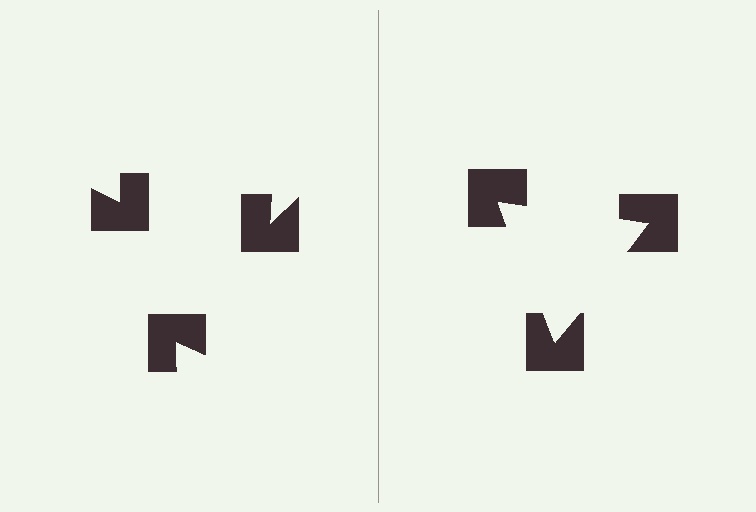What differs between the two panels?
The notched squares are positioned identically on both sides; only the wedge orientations differ. On the right they align to a triangle; on the left they are misaligned.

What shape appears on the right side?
An illusory triangle.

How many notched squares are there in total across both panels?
6 — 3 on each side.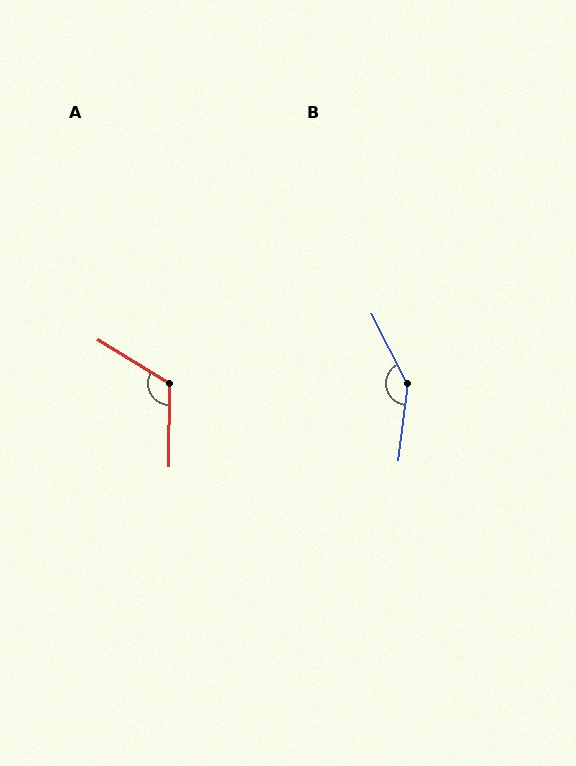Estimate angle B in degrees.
Approximately 146 degrees.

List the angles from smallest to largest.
A (121°), B (146°).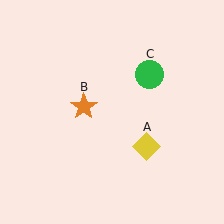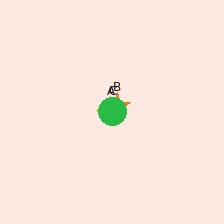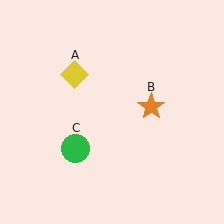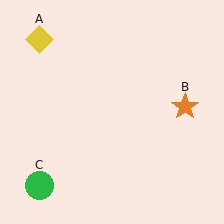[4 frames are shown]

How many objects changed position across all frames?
3 objects changed position: yellow diamond (object A), orange star (object B), green circle (object C).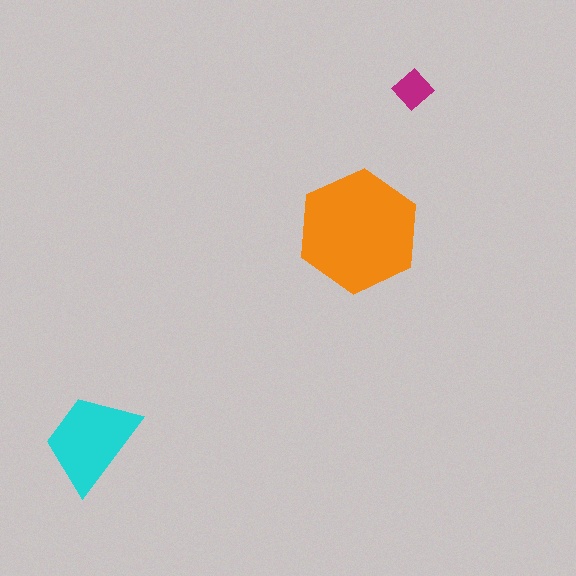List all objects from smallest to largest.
The magenta diamond, the cyan trapezoid, the orange hexagon.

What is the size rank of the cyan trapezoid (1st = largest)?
2nd.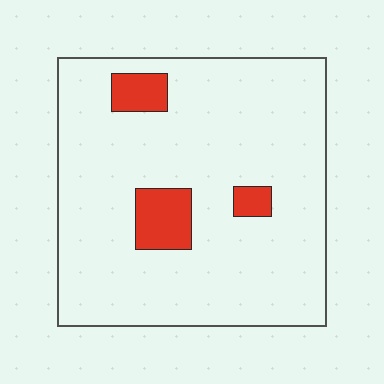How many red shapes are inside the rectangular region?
3.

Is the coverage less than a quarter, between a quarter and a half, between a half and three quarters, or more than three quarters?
Less than a quarter.